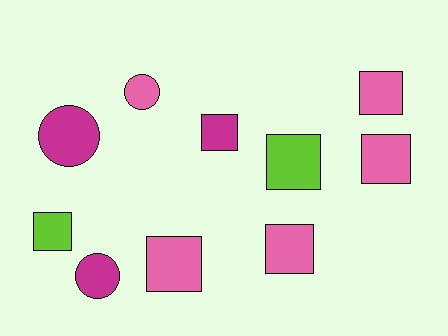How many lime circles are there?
There are no lime circles.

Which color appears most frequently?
Pink, with 5 objects.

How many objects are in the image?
There are 10 objects.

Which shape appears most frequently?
Square, with 7 objects.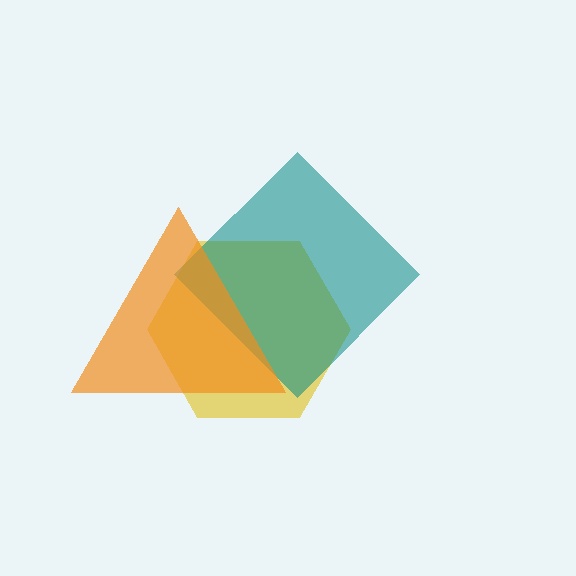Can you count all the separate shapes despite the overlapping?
Yes, there are 3 separate shapes.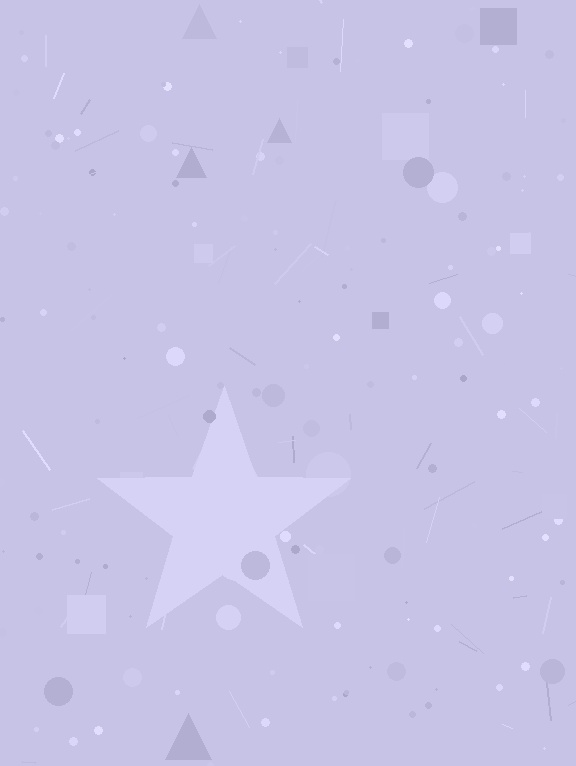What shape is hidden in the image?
A star is hidden in the image.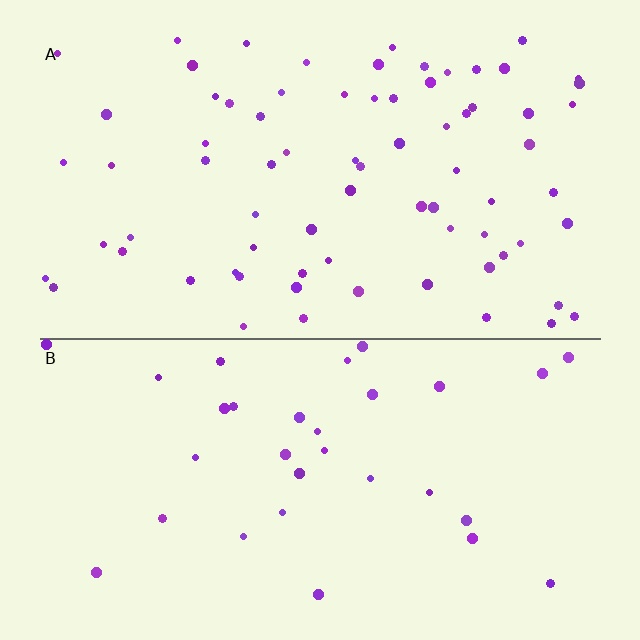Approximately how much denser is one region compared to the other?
Approximately 2.3× — region A over region B.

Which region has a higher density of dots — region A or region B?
A (the top).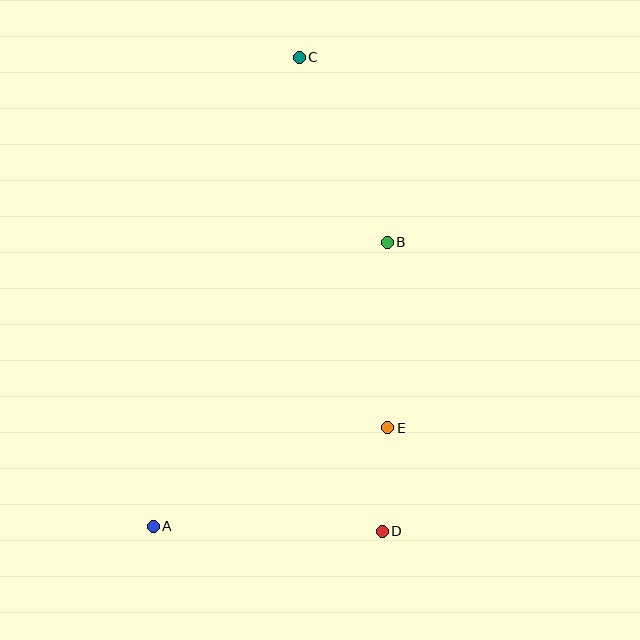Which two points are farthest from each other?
Points A and C are farthest from each other.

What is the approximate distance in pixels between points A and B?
The distance between A and B is approximately 368 pixels.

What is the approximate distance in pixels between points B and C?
The distance between B and C is approximately 205 pixels.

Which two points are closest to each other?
Points D and E are closest to each other.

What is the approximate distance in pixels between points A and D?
The distance between A and D is approximately 229 pixels.